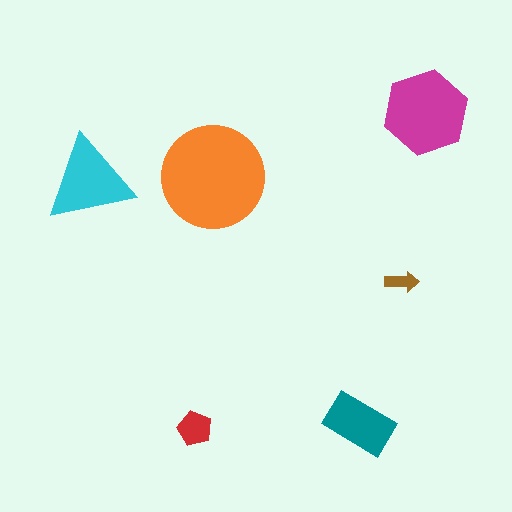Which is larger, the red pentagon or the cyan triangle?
The cyan triangle.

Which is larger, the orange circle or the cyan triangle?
The orange circle.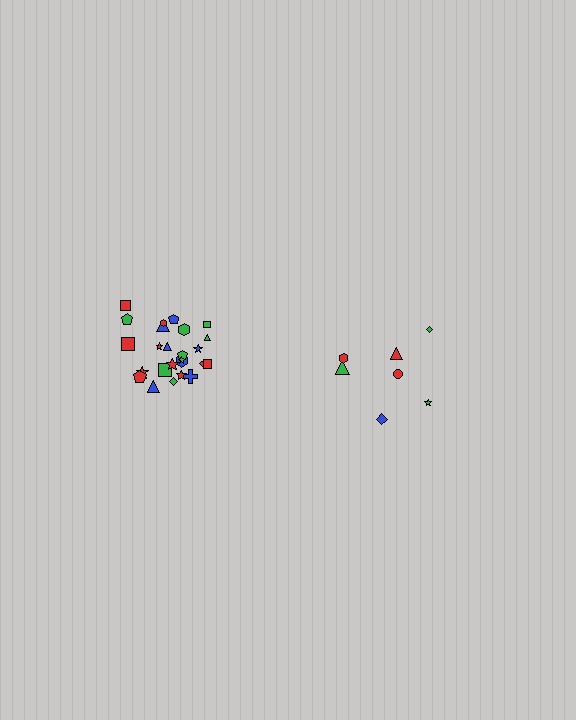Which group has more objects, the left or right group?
The left group.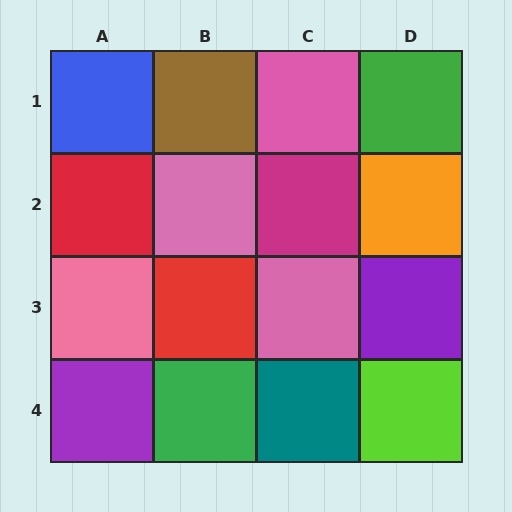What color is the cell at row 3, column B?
Red.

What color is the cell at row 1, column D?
Green.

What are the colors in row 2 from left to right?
Red, pink, magenta, orange.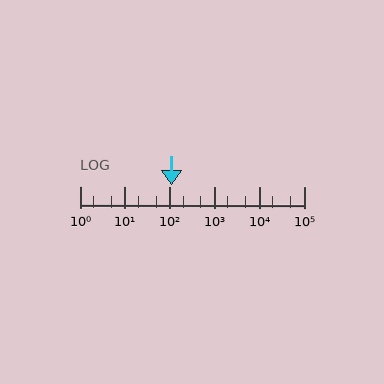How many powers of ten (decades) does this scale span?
The scale spans 5 decades, from 1 to 100000.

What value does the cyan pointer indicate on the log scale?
The pointer indicates approximately 110.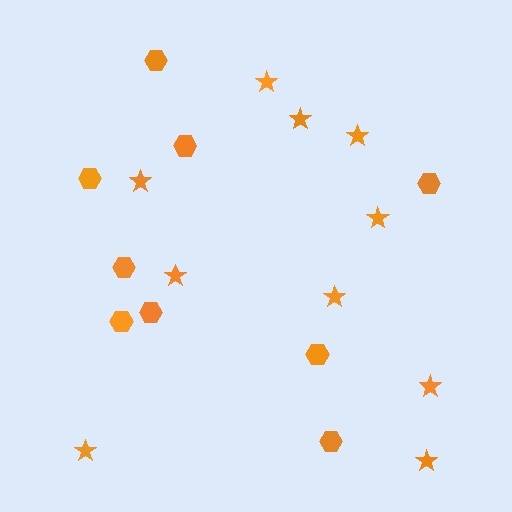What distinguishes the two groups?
There are 2 groups: one group of hexagons (9) and one group of stars (10).